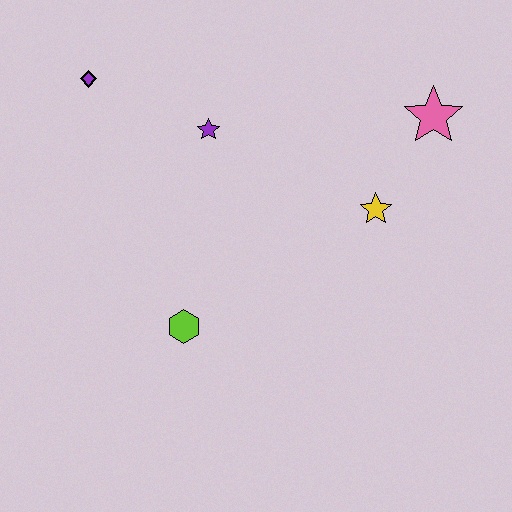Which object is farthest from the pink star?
The purple diamond is farthest from the pink star.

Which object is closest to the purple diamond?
The purple star is closest to the purple diamond.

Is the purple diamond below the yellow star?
No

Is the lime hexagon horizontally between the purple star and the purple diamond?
Yes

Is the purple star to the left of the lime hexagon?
No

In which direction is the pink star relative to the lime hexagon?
The pink star is to the right of the lime hexagon.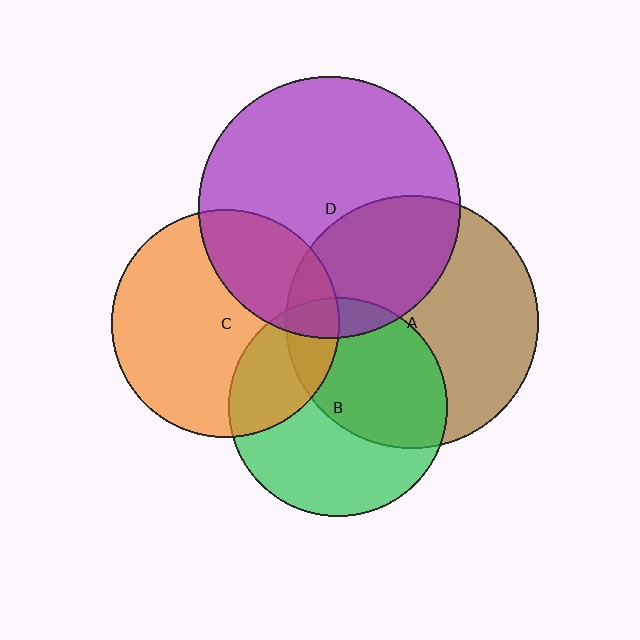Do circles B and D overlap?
Yes.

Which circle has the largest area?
Circle D (purple).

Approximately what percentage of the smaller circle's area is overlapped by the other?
Approximately 10%.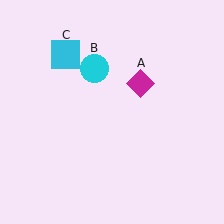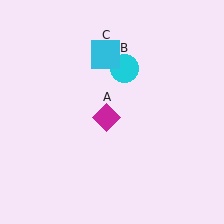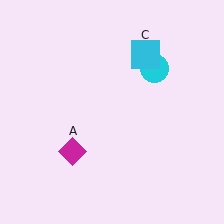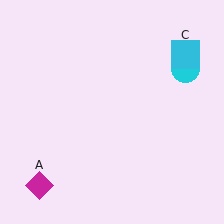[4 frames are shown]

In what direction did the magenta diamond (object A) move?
The magenta diamond (object A) moved down and to the left.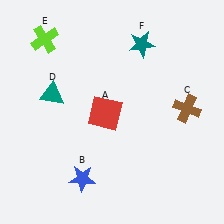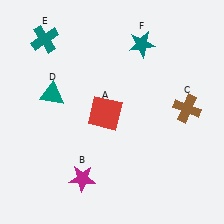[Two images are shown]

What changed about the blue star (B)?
In Image 1, B is blue. In Image 2, it changed to magenta.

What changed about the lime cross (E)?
In Image 1, E is lime. In Image 2, it changed to teal.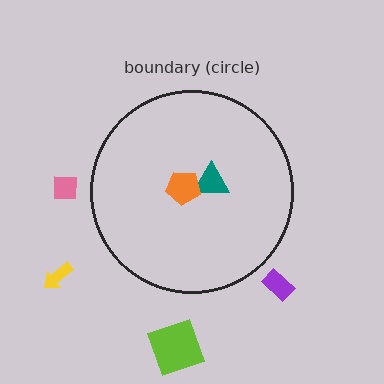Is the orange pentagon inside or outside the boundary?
Inside.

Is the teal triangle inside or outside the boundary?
Inside.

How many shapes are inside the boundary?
2 inside, 4 outside.